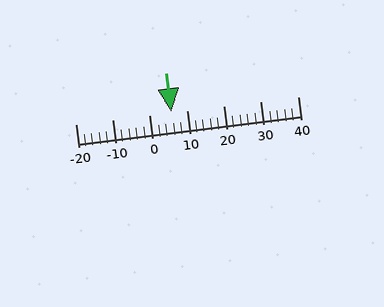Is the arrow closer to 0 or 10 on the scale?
The arrow is closer to 10.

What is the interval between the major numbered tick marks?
The major tick marks are spaced 10 units apart.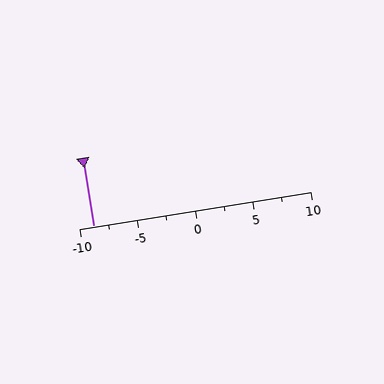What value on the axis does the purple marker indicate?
The marker indicates approximately -8.8.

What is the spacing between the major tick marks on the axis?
The major ticks are spaced 5 apart.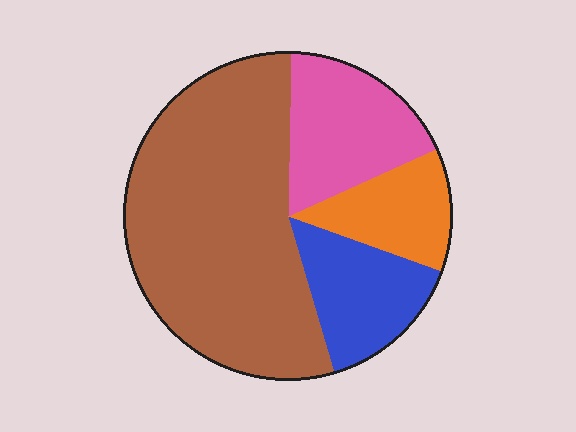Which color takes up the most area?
Brown, at roughly 55%.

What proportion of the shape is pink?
Pink covers around 20% of the shape.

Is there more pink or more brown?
Brown.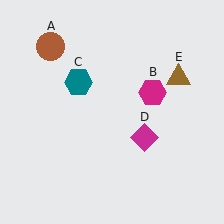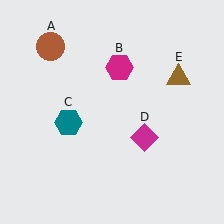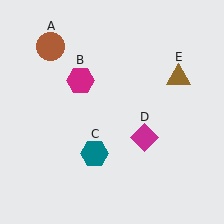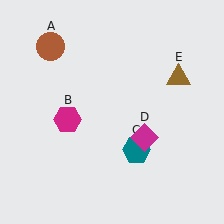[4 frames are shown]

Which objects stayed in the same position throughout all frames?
Brown circle (object A) and magenta diamond (object D) and brown triangle (object E) remained stationary.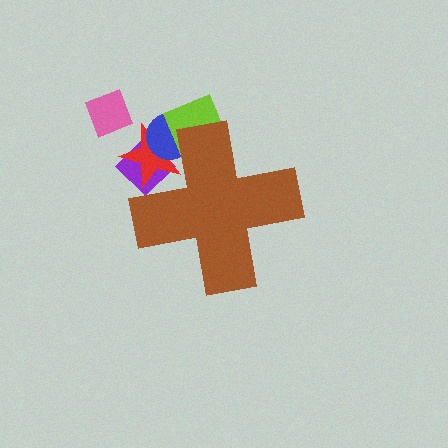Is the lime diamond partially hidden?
Yes, the lime diamond is partially hidden behind the brown cross.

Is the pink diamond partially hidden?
No, the pink diamond is fully visible.